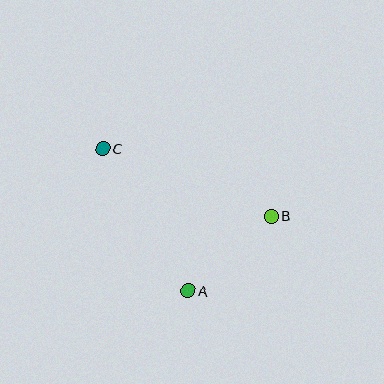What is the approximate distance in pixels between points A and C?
The distance between A and C is approximately 166 pixels.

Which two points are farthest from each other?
Points B and C are farthest from each other.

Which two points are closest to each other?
Points A and B are closest to each other.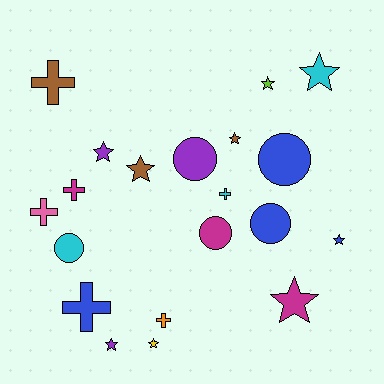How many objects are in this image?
There are 20 objects.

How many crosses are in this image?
There are 6 crosses.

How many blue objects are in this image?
There are 4 blue objects.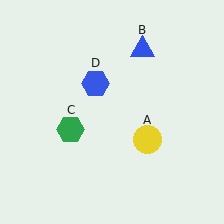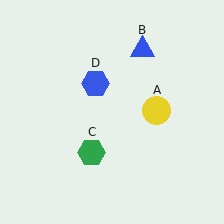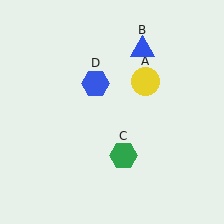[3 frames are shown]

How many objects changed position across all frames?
2 objects changed position: yellow circle (object A), green hexagon (object C).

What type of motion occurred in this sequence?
The yellow circle (object A), green hexagon (object C) rotated counterclockwise around the center of the scene.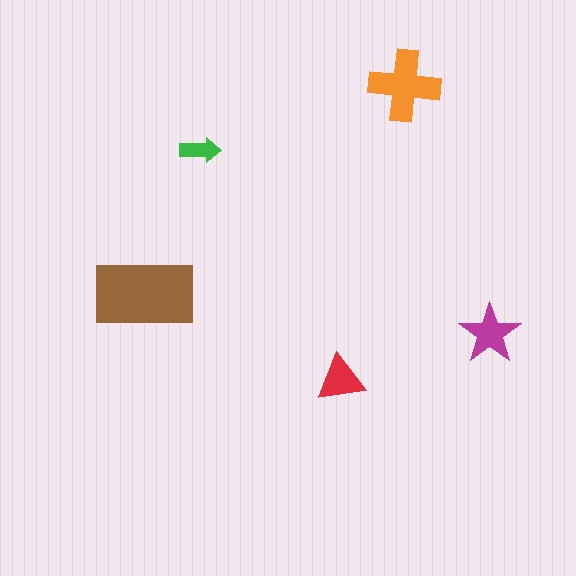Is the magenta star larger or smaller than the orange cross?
Smaller.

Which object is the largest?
The brown rectangle.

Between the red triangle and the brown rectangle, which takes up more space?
The brown rectangle.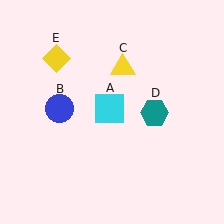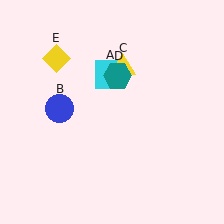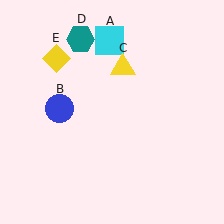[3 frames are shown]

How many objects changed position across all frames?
2 objects changed position: cyan square (object A), teal hexagon (object D).